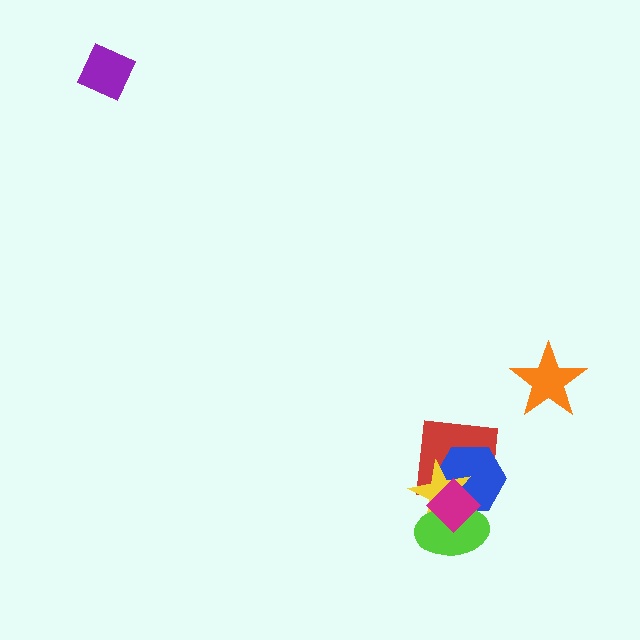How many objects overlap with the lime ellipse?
3 objects overlap with the lime ellipse.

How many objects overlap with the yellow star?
4 objects overlap with the yellow star.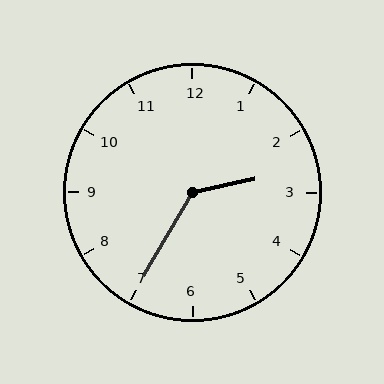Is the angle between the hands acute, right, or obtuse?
It is obtuse.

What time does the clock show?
2:35.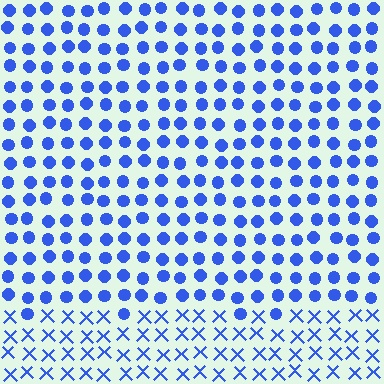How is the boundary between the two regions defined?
The boundary is defined by a change in element shape: circles inside vs. X marks outside. All elements share the same color and spacing.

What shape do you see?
I see a rectangle.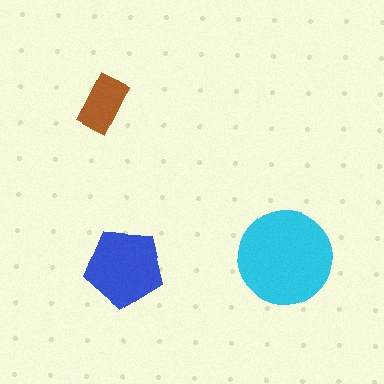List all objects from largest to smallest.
The cyan circle, the blue pentagon, the brown rectangle.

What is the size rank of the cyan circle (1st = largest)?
1st.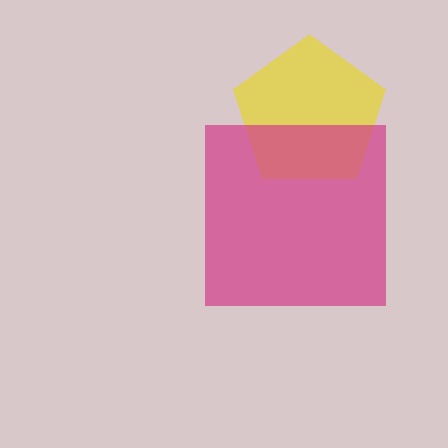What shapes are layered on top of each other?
The layered shapes are: a yellow pentagon, a magenta square.